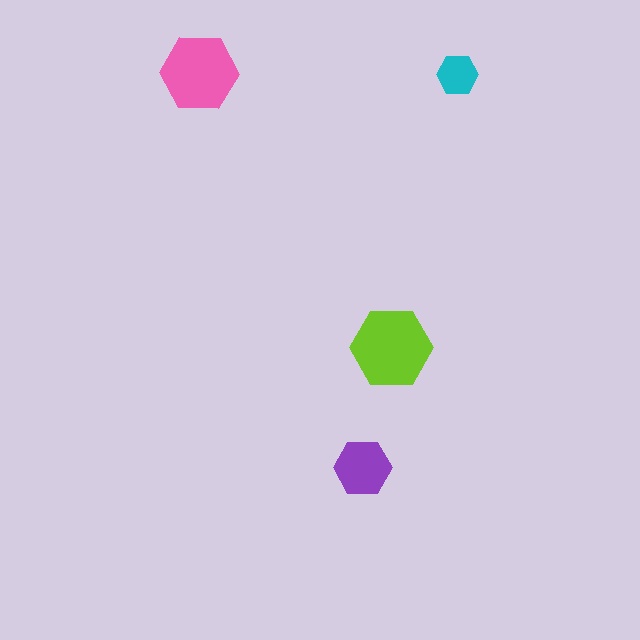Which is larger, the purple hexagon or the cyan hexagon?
The purple one.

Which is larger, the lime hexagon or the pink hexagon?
The lime one.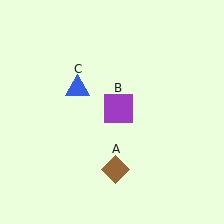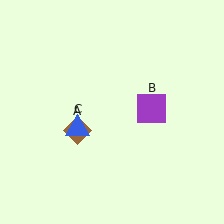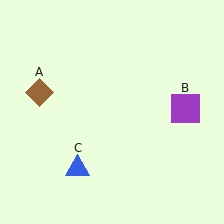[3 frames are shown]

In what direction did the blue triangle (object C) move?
The blue triangle (object C) moved down.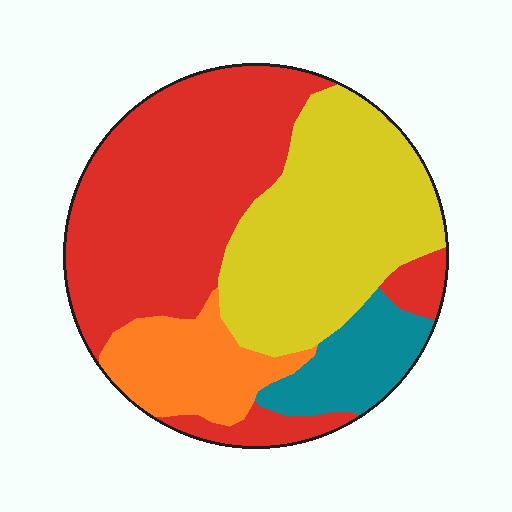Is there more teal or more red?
Red.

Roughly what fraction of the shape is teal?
Teal covers 10% of the shape.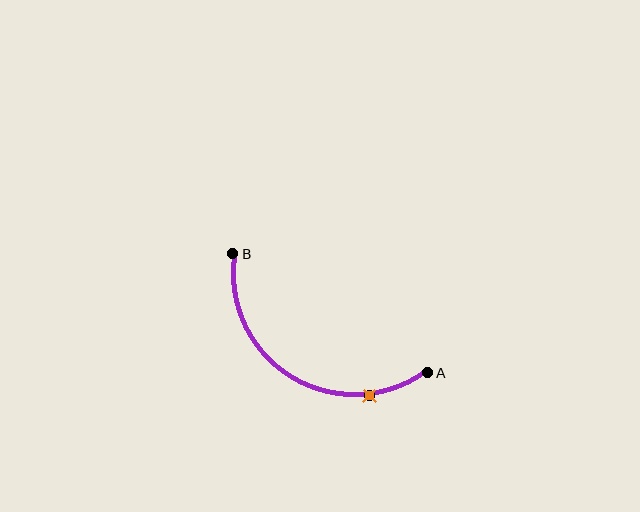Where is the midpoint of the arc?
The arc midpoint is the point on the curve farthest from the straight line joining A and B. It sits below that line.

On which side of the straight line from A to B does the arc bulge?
The arc bulges below the straight line connecting A and B.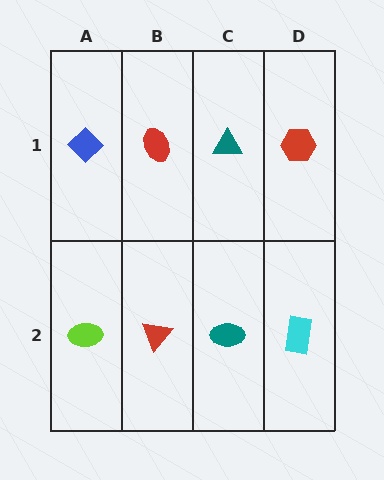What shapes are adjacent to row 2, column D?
A red hexagon (row 1, column D), a teal ellipse (row 2, column C).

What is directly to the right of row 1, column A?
A red ellipse.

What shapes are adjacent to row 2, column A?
A blue diamond (row 1, column A), a red triangle (row 2, column B).